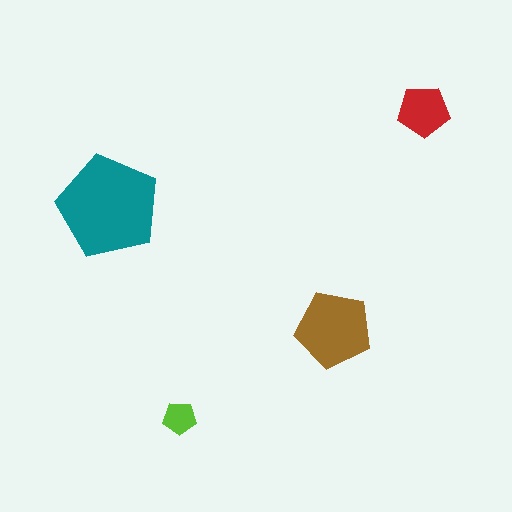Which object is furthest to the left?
The teal pentagon is leftmost.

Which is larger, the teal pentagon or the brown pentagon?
The teal one.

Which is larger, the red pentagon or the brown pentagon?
The brown one.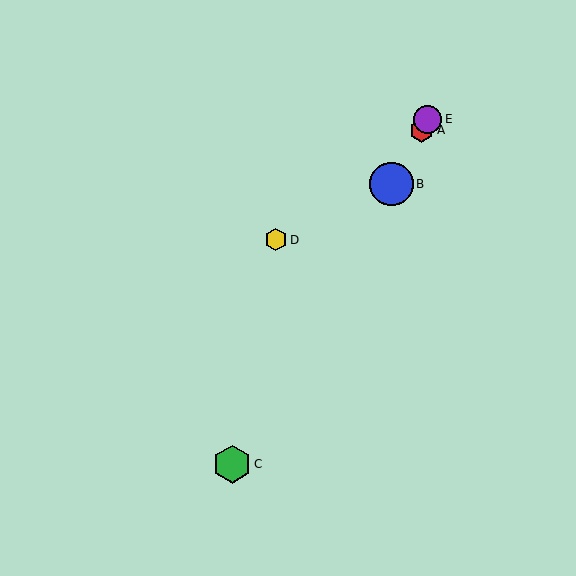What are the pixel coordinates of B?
Object B is at (391, 184).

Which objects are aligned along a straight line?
Objects A, B, C, E are aligned along a straight line.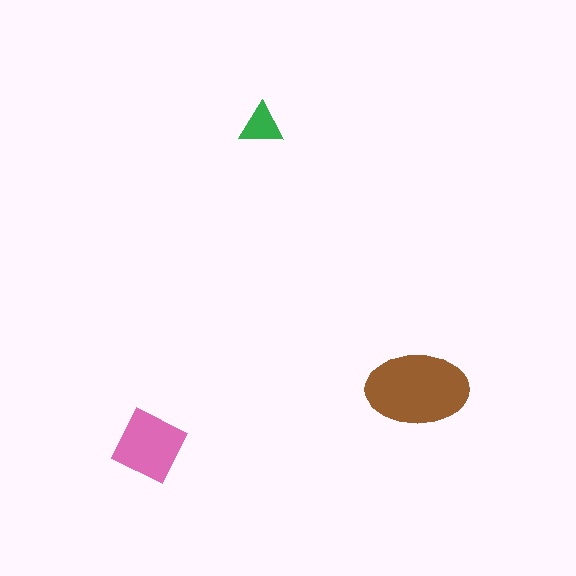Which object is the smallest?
The green triangle.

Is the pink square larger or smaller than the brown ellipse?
Smaller.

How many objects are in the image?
There are 3 objects in the image.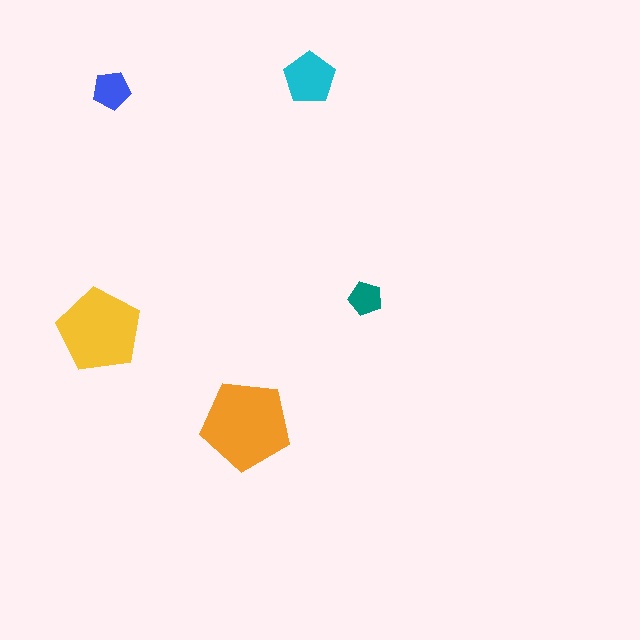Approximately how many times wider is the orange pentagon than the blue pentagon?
About 2.5 times wider.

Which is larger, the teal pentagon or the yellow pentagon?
The yellow one.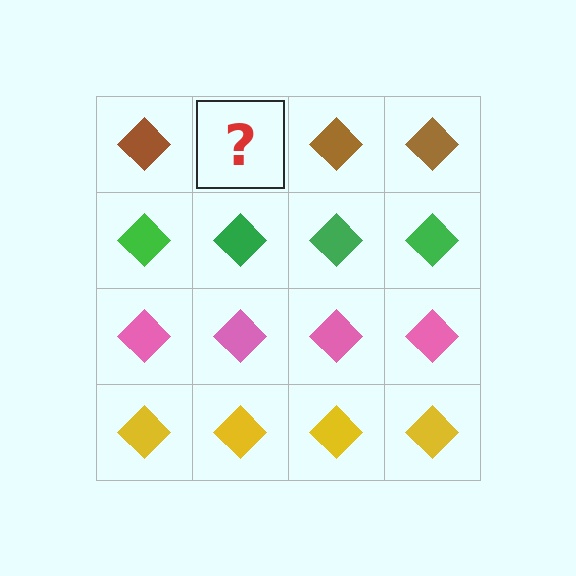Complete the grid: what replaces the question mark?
The question mark should be replaced with a brown diamond.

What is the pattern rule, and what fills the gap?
The rule is that each row has a consistent color. The gap should be filled with a brown diamond.